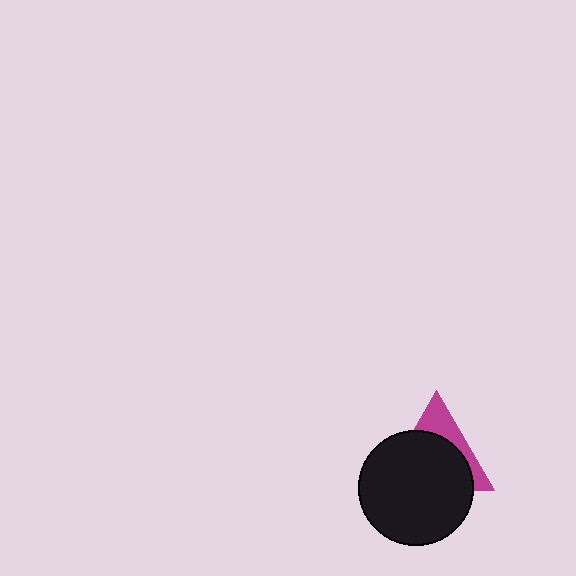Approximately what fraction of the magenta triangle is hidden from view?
Roughly 68% of the magenta triangle is hidden behind the black circle.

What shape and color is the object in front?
The object in front is a black circle.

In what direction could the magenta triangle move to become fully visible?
The magenta triangle could move up. That would shift it out from behind the black circle entirely.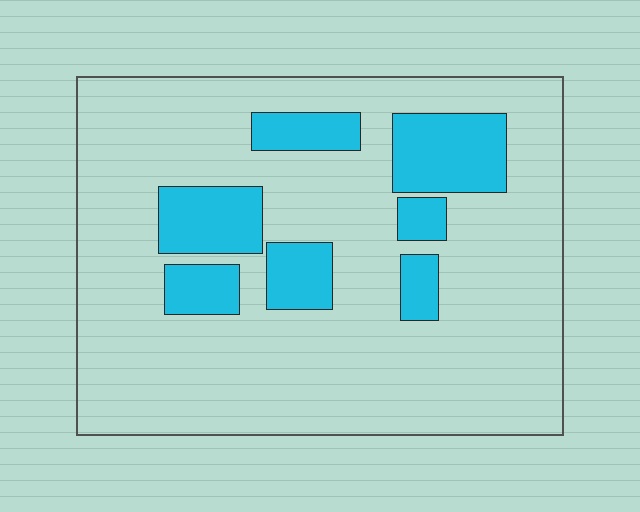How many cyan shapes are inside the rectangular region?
7.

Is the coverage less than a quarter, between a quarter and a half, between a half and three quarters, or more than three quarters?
Less than a quarter.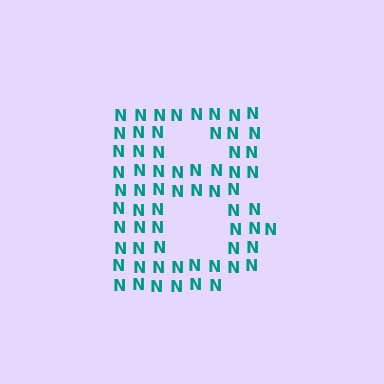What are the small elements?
The small elements are letter N's.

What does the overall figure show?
The overall figure shows the letter B.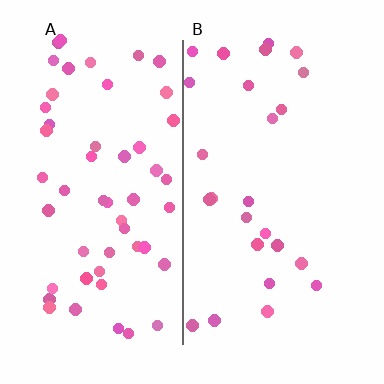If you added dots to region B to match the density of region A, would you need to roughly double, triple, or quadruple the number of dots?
Approximately double.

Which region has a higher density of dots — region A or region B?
A (the left).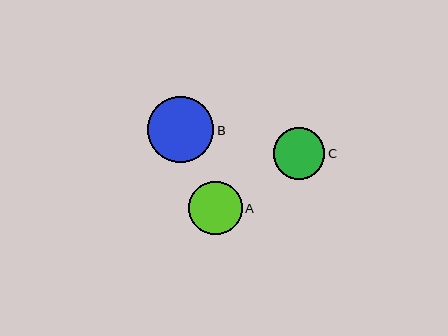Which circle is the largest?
Circle B is the largest with a size of approximately 66 pixels.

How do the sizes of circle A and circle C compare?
Circle A and circle C are approximately the same size.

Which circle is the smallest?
Circle C is the smallest with a size of approximately 51 pixels.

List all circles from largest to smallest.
From largest to smallest: B, A, C.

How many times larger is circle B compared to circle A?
Circle B is approximately 1.2 times the size of circle A.